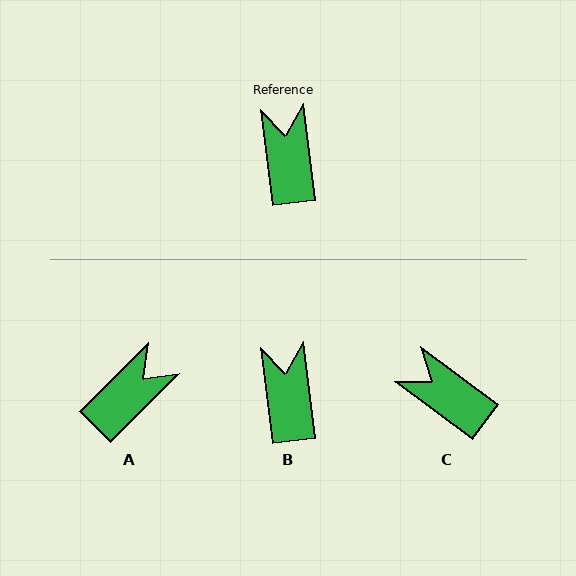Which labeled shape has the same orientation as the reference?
B.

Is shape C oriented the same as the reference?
No, it is off by about 46 degrees.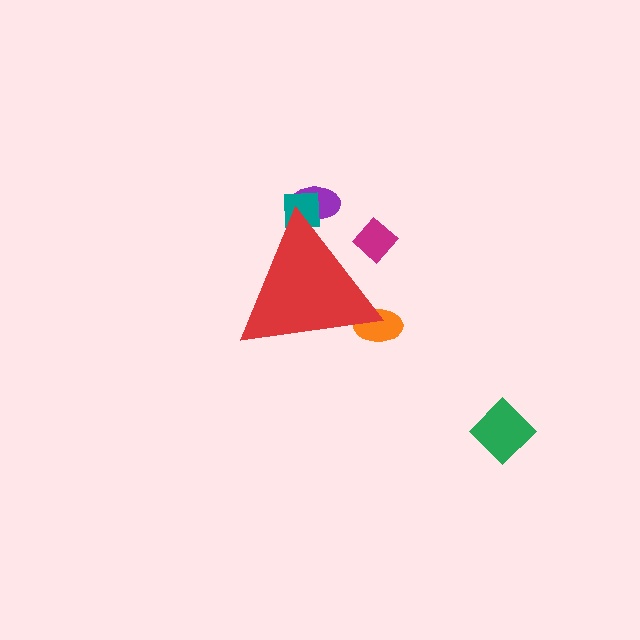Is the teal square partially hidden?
Yes, the teal square is partially hidden behind the red triangle.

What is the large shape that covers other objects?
A red triangle.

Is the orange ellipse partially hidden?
Yes, the orange ellipse is partially hidden behind the red triangle.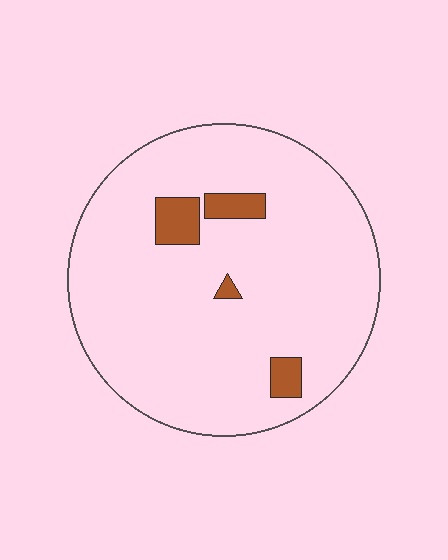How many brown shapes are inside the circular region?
4.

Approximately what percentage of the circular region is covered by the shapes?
Approximately 5%.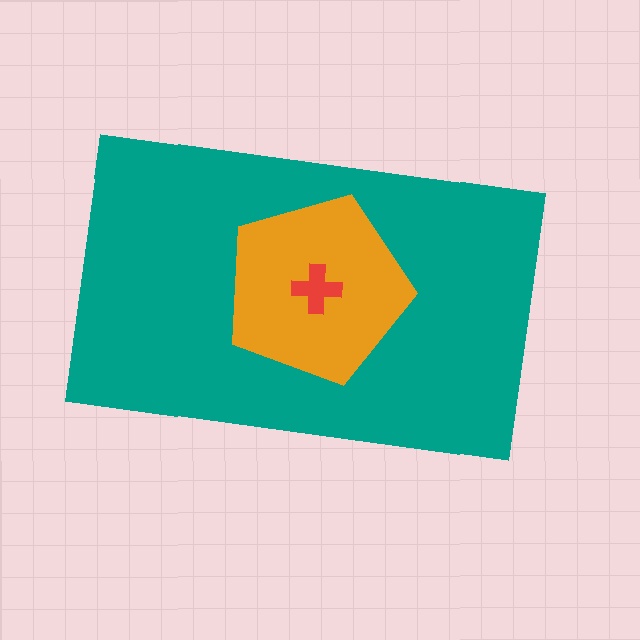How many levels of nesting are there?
3.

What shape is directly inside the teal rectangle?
The orange pentagon.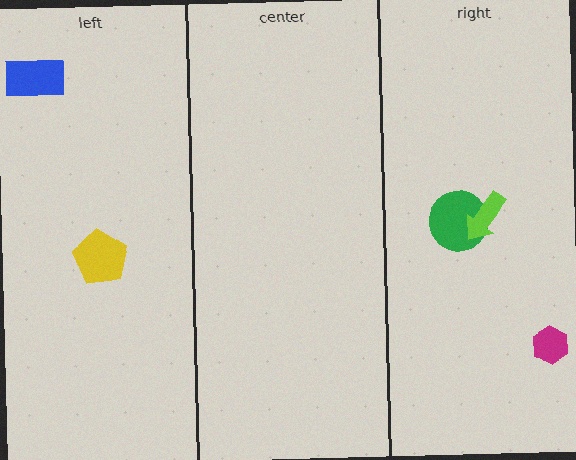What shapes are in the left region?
The yellow pentagon, the blue rectangle.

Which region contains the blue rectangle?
The left region.